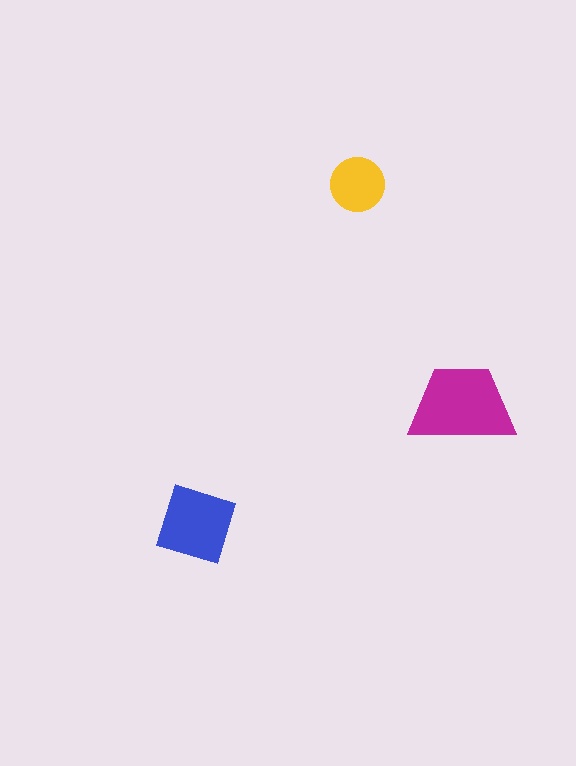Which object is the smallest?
The yellow circle.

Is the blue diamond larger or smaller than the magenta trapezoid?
Smaller.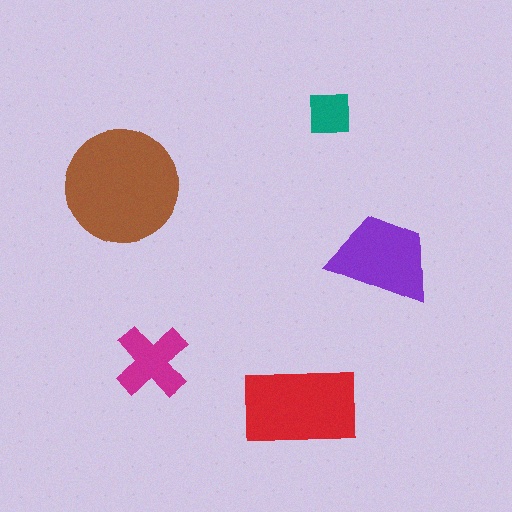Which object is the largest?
The brown circle.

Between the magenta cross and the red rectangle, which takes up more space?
The red rectangle.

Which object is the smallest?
The teal square.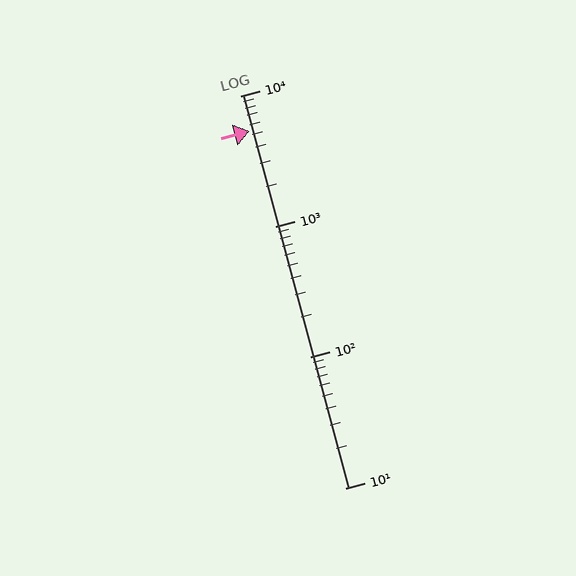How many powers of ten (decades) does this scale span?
The scale spans 3 decades, from 10 to 10000.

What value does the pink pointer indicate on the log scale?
The pointer indicates approximately 5400.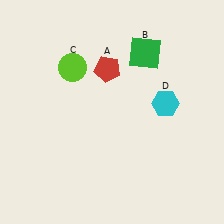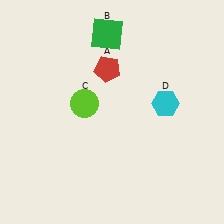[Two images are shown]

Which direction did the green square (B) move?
The green square (B) moved left.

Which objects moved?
The objects that moved are: the green square (B), the lime circle (C).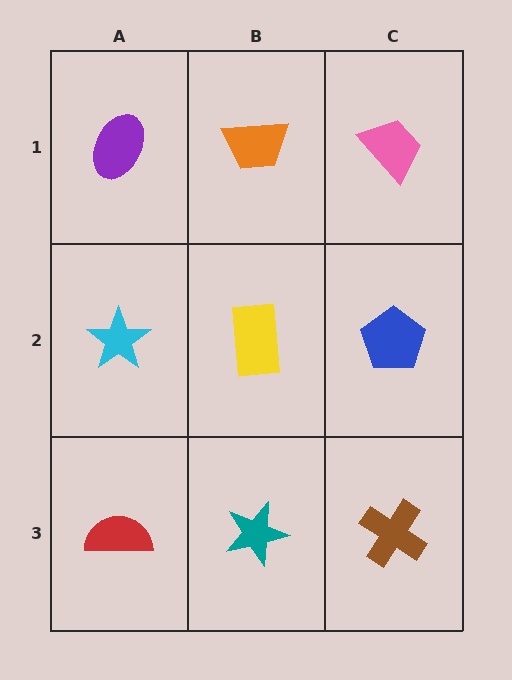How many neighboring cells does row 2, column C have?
3.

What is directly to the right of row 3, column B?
A brown cross.